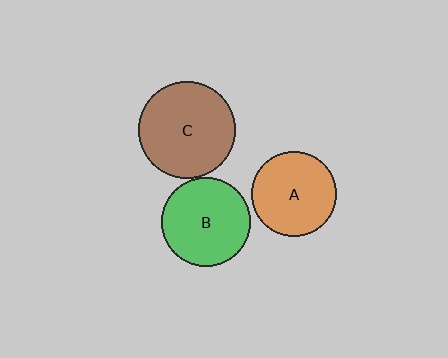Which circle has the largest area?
Circle C (brown).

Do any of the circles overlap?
No, none of the circles overlap.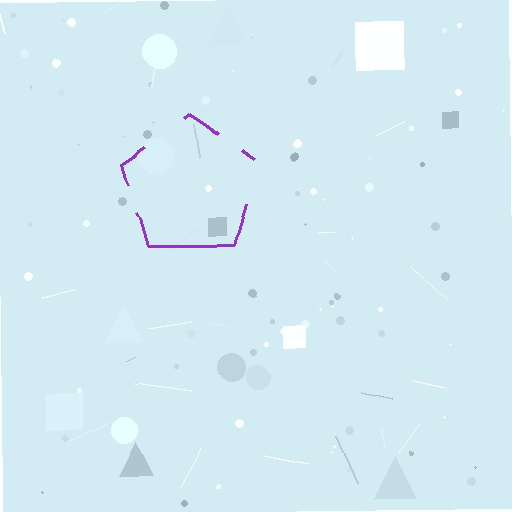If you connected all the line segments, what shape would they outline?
They would outline a pentagon.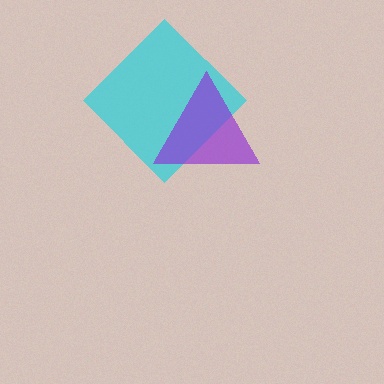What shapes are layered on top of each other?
The layered shapes are: a cyan diamond, a purple triangle.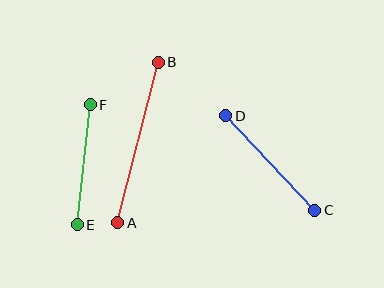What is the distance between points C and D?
The distance is approximately 130 pixels.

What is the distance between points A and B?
The distance is approximately 166 pixels.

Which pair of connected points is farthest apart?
Points A and B are farthest apart.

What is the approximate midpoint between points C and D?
The midpoint is at approximately (270, 163) pixels.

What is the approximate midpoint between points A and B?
The midpoint is at approximately (138, 143) pixels.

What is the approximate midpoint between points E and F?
The midpoint is at approximately (84, 165) pixels.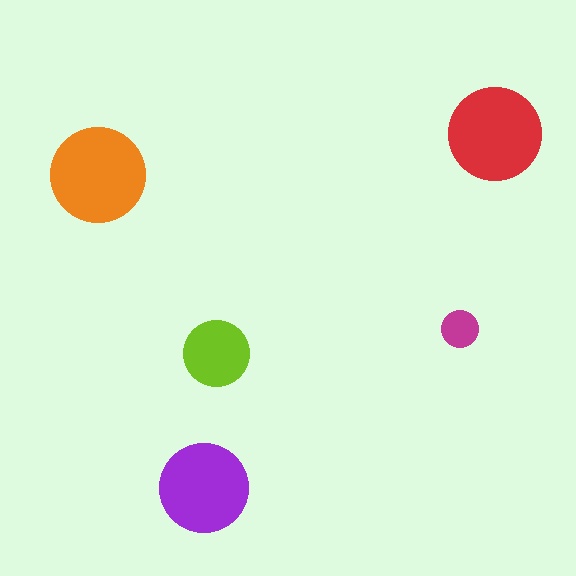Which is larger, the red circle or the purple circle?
The red one.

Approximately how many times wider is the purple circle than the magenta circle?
About 2.5 times wider.